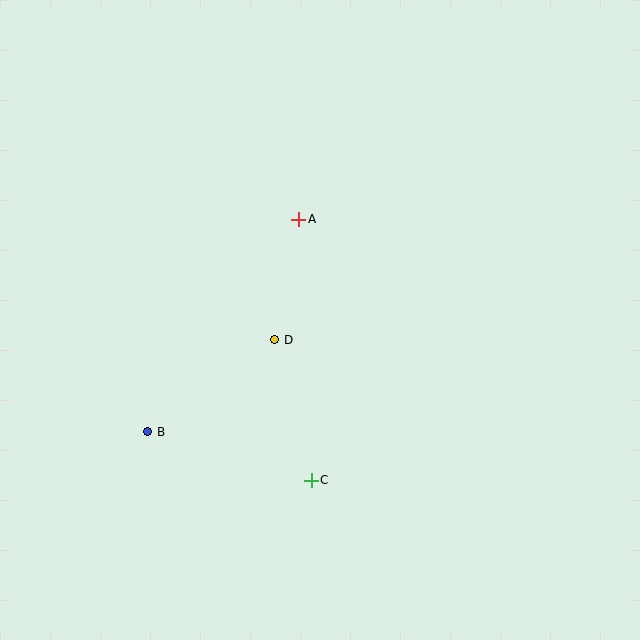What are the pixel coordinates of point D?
Point D is at (275, 340).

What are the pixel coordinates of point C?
Point C is at (311, 480).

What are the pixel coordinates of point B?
Point B is at (148, 432).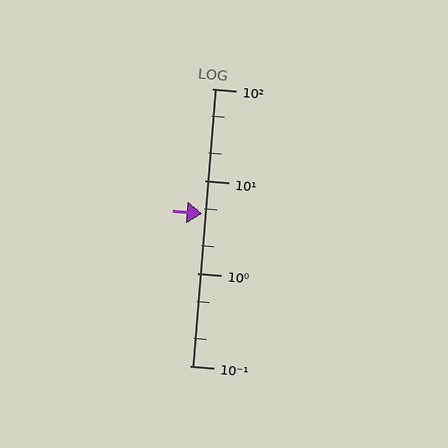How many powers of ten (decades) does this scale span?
The scale spans 3 decades, from 0.1 to 100.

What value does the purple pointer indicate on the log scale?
The pointer indicates approximately 4.4.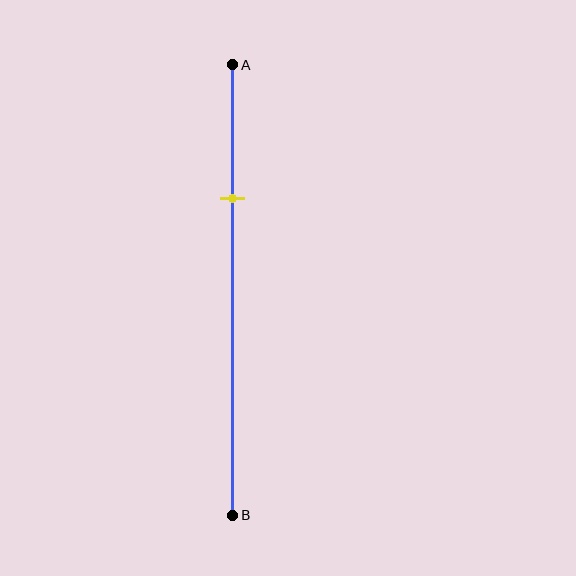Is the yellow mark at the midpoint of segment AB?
No, the mark is at about 30% from A, not at the 50% midpoint.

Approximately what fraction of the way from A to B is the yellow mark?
The yellow mark is approximately 30% of the way from A to B.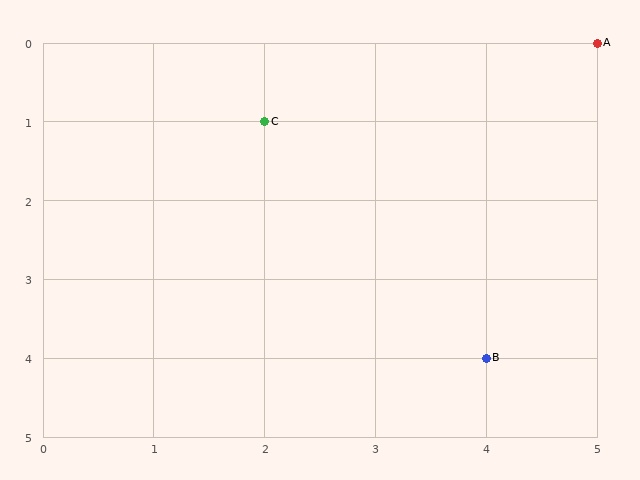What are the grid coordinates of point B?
Point B is at grid coordinates (4, 4).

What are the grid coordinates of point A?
Point A is at grid coordinates (5, 0).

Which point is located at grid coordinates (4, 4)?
Point B is at (4, 4).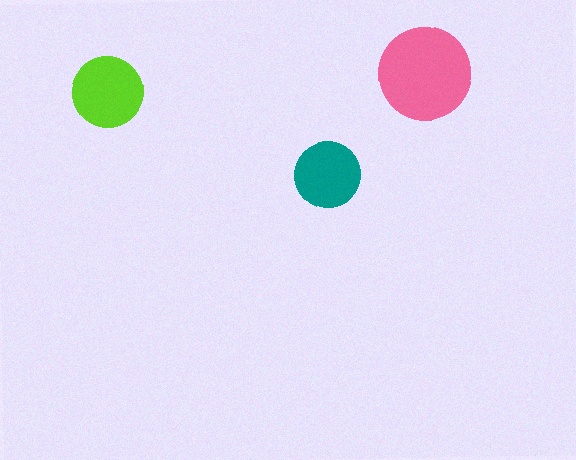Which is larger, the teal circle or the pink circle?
The pink one.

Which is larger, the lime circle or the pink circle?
The pink one.